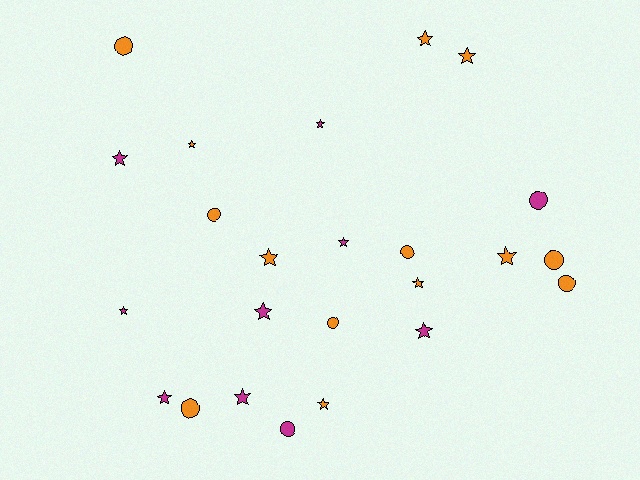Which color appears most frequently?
Orange, with 14 objects.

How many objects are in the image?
There are 24 objects.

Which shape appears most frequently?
Star, with 15 objects.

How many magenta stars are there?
There are 8 magenta stars.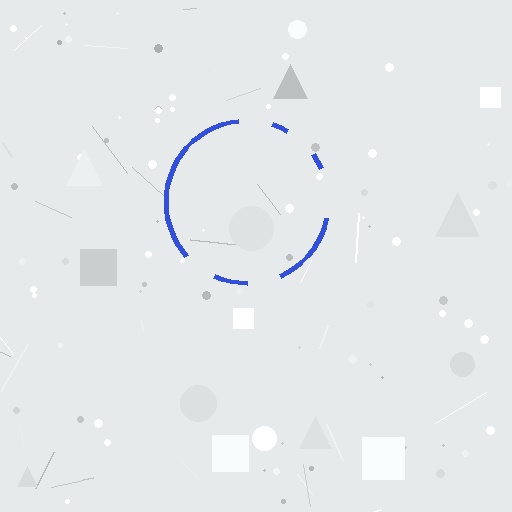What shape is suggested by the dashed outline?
The dashed outline suggests a circle.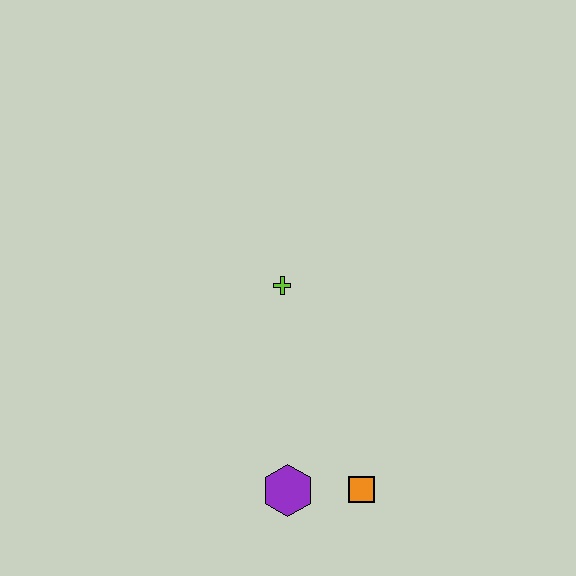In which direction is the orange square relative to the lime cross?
The orange square is below the lime cross.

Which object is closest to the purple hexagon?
The orange square is closest to the purple hexagon.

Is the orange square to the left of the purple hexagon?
No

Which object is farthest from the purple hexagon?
The lime cross is farthest from the purple hexagon.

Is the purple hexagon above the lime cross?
No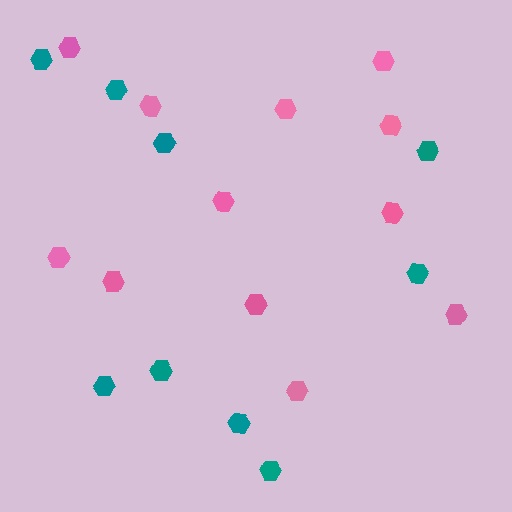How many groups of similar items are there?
There are 2 groups: one group of pink hexagons (12) and one group of teal hexagons (9).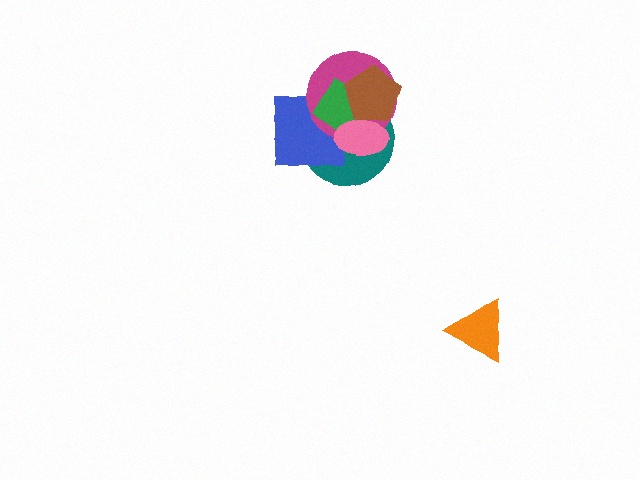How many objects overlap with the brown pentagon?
4 objects overlap with the brown pentagon.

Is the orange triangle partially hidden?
No, no other shape covers it.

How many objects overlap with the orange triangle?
0 objects overlap with the orange triangle.